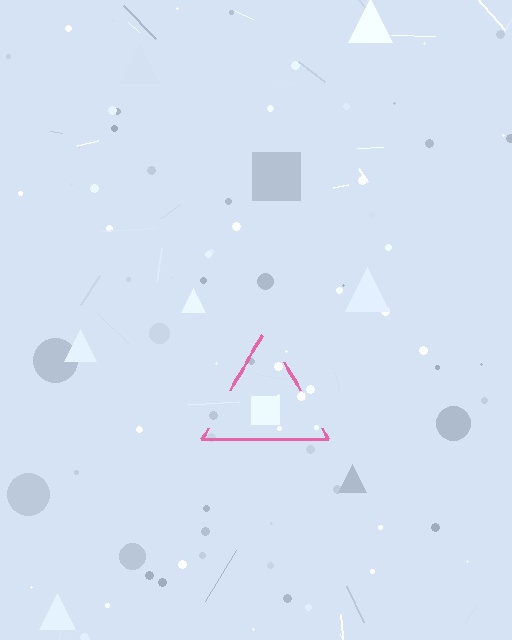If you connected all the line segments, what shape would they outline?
They would outline a triangle.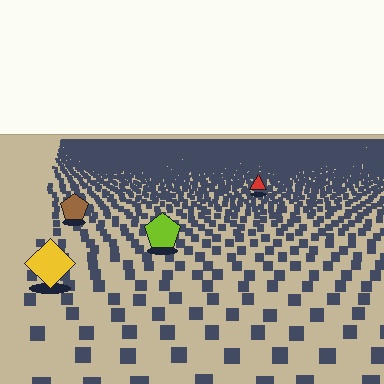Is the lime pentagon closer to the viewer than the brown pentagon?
Yes. The lime pentagon is closer — you can tell from the texture gradient: the ground texture is coarser near it.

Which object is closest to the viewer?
The yellow diamond is closest. The texture marks near it are larger and more spread out.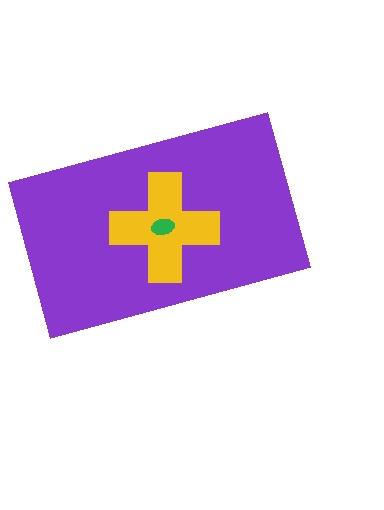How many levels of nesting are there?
3.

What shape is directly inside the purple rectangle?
The yellow cross.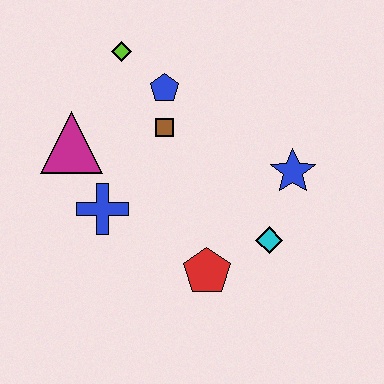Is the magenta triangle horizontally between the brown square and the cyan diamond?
No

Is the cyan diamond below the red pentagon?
No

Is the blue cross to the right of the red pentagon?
No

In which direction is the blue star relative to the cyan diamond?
The blue star is above the cyan diamond.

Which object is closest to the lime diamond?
The blue pentagon is closest to the lime diamond.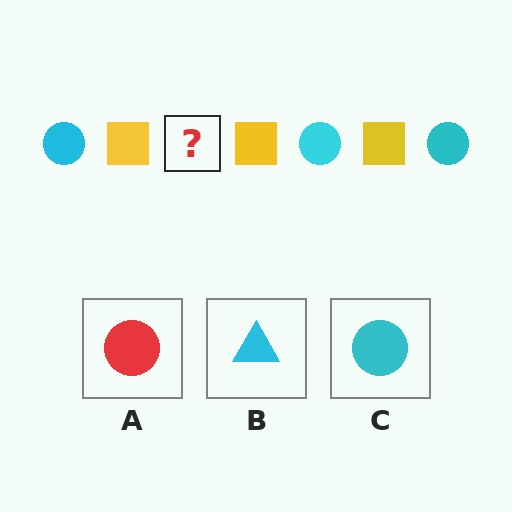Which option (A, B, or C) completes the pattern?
C.